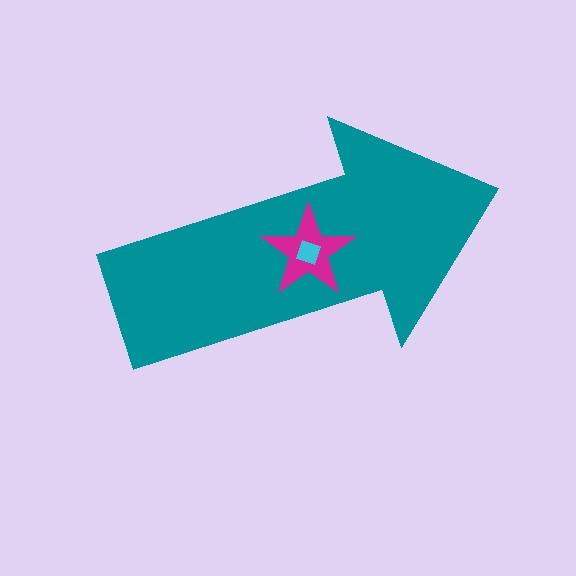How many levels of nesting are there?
3.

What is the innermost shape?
The cyan diamond.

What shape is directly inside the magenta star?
The cyan diamond.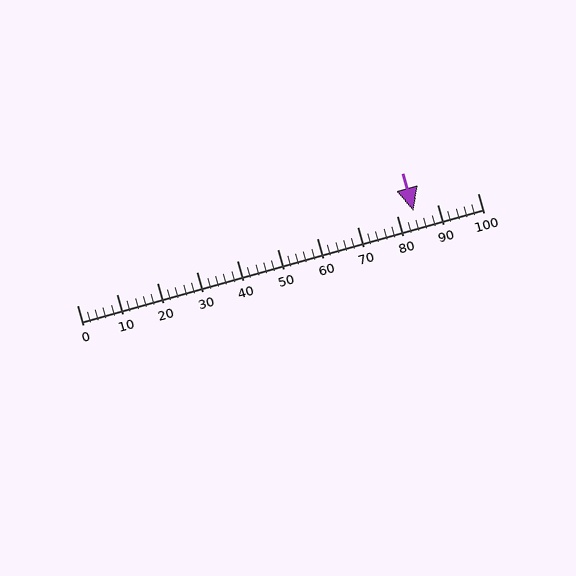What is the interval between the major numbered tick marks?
The major tick marks are spaced 10 units apart.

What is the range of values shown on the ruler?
The ruler shows values from 0 to 100.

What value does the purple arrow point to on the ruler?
The purple arrow points to approximately 84.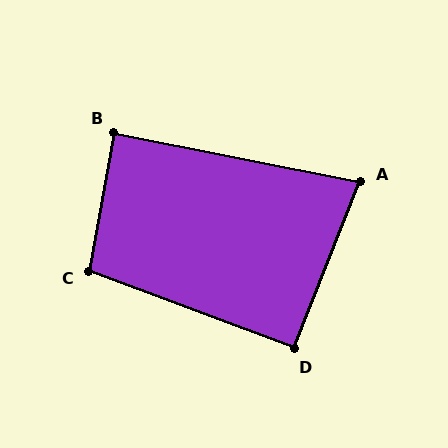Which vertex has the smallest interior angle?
A, at approximately 79 degrees.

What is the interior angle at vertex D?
Approximately 91 degrees (approximately right).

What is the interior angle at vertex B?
Approximately 89 degrees (approximately right).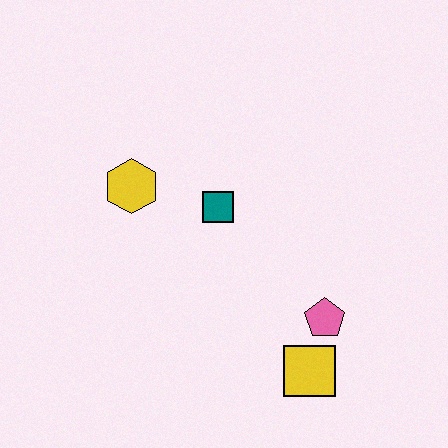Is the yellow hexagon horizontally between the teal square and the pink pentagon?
No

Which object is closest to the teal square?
The yellow hexagon is closest to the teal square.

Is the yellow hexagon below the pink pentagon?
No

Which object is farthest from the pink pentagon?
The yellow hexagon is farthest from the pink pentagon.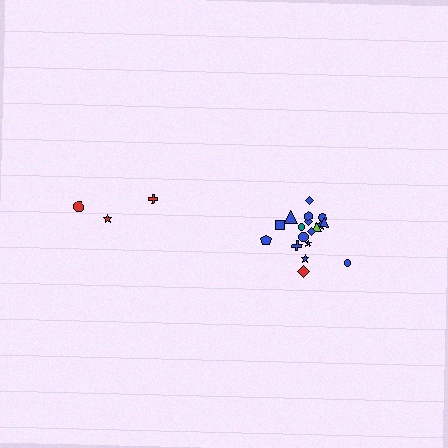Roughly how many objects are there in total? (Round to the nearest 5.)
Roughly 20 objects in total.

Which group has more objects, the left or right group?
The right group.